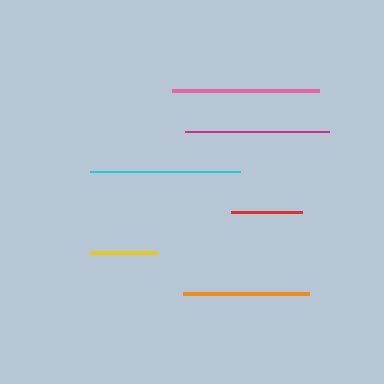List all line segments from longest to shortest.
From longest to shortest: cyan, pink, magenta, orange, red, yellow.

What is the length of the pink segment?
The pink segment is approximately 147 pixels long.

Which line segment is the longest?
The cyan line is the longest at approximately 150 pixels.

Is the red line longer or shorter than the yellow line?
The red line is longer than the yellow line.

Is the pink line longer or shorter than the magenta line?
The pink line is longer than the magenta line.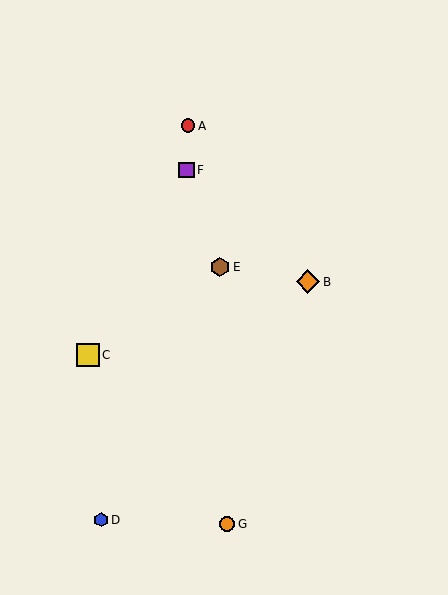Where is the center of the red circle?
The center of the red circle is at (188, 126).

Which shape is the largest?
The orange diamond (labeled B) is the largest.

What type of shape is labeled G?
Shape G is an orange circle.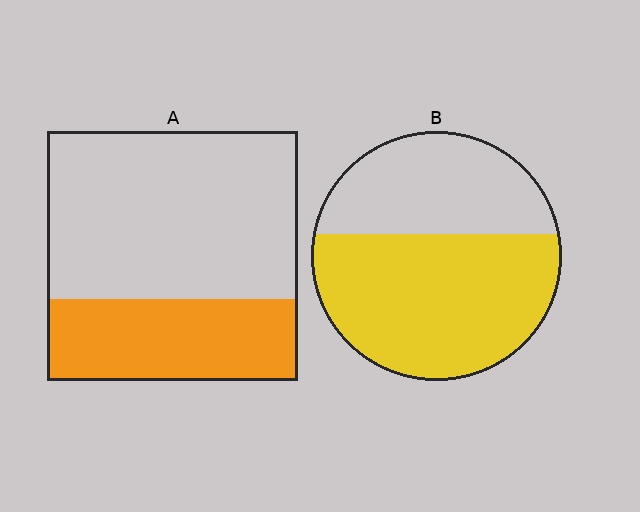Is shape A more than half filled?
No.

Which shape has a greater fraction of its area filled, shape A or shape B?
Shape B.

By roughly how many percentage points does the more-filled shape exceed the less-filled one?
By roughly 30 percentage points (B over A).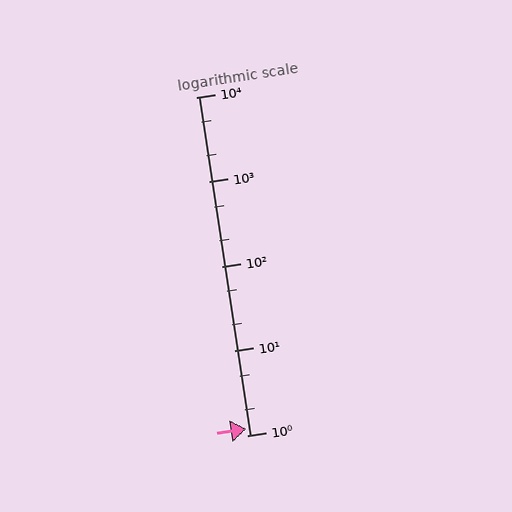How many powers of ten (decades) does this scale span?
The scale spans 4 decades, from 1 to 10000.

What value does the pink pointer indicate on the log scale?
The pointer indicates approximately 1.2.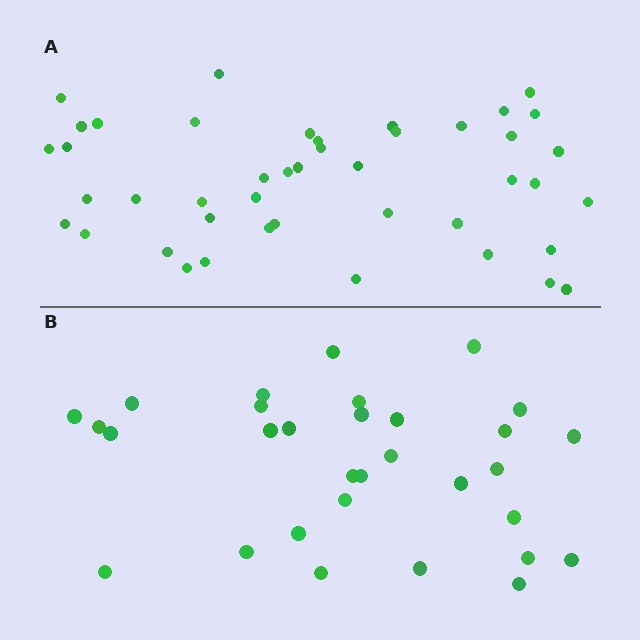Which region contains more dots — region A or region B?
Region A (the top region) has more dots.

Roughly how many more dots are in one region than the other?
Region A has approximately 15 more dots than region B.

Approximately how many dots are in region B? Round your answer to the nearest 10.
About 30 dots. (The exact count is 31, which rounds to 30.)